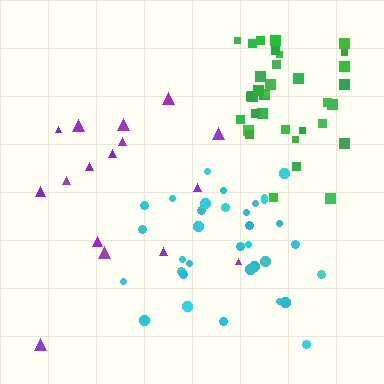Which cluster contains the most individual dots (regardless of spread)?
Green (35).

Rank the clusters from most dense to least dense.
green, cyan, purple.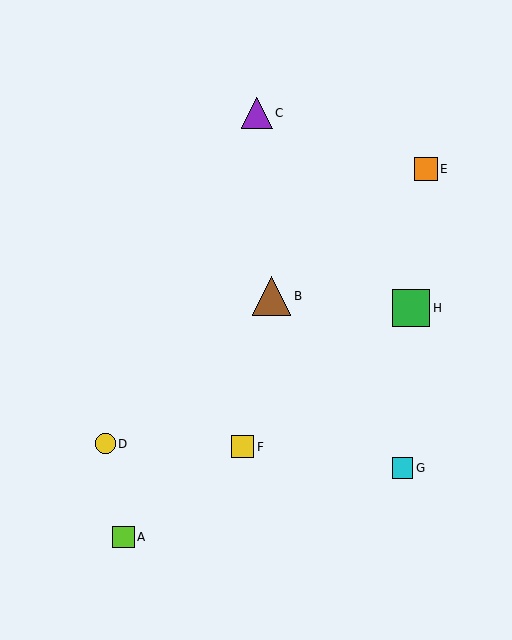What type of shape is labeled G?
Shape G is a cyan square.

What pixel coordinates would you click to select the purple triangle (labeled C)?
Click at (257, 113) to select the purple triangle C.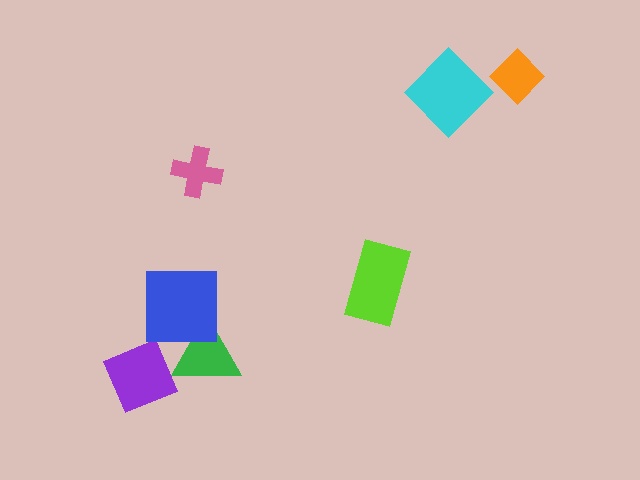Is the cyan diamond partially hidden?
No, no other shape covers it.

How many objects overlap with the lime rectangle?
0 objects overlap with the lime rectangle.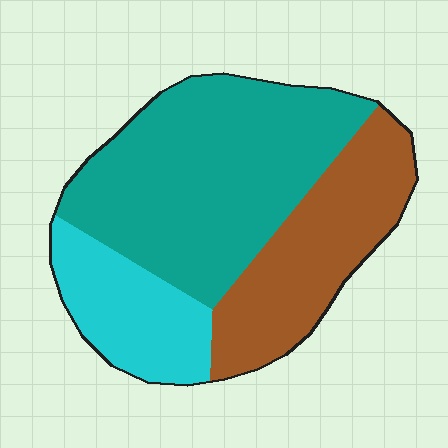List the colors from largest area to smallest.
From largest to smallest: teal, brown, cyan.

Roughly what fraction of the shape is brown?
Brown takes up about one third (1/3) of the shape.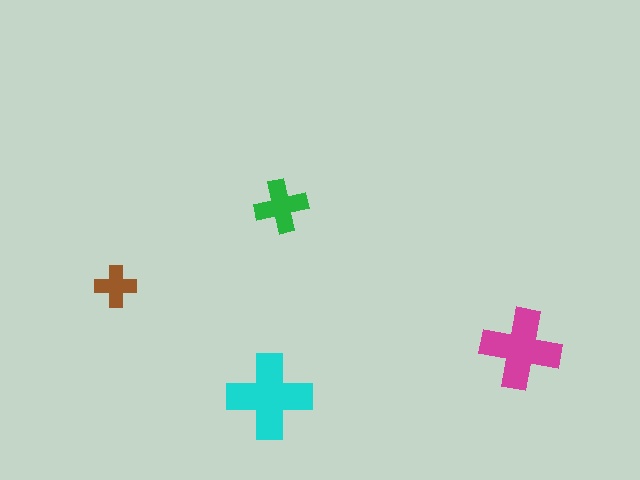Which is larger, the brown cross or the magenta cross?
The magenta one.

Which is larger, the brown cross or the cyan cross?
The cyan one.